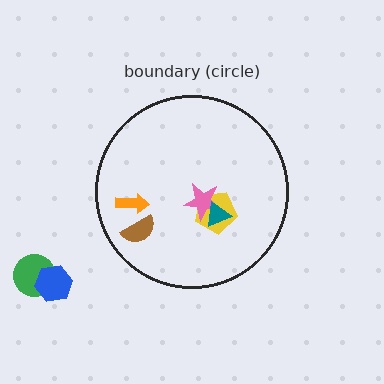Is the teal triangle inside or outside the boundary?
Inside.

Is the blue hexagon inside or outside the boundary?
Outside.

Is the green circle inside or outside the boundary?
Outside.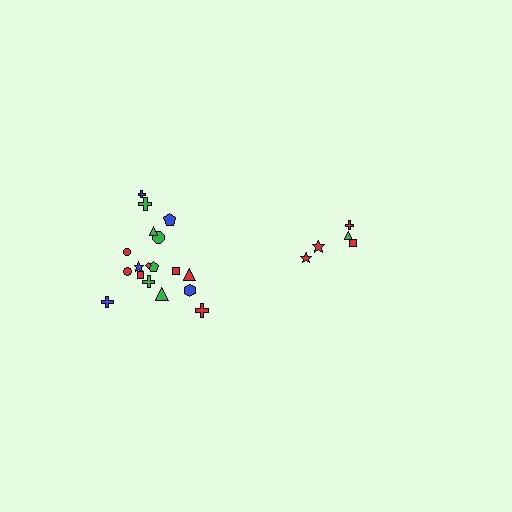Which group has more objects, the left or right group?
The left group.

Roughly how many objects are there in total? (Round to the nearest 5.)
Roughly 25 objects in total.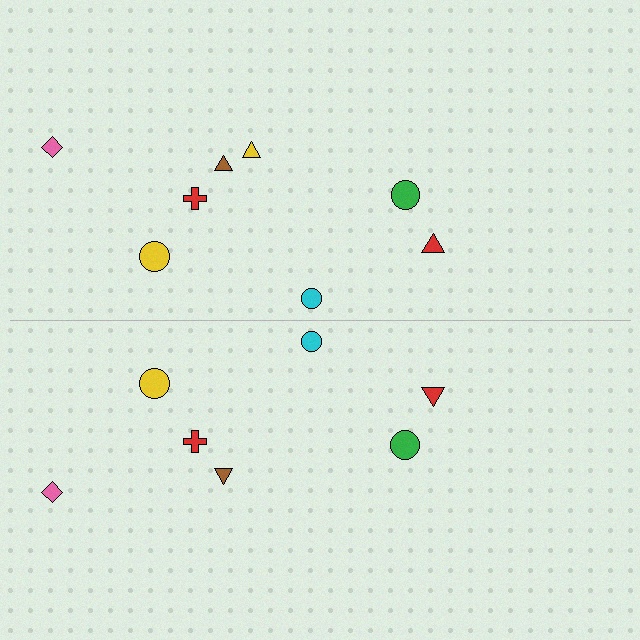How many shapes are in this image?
There are 15 shapes in this image.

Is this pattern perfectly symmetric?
No, the pattern is not perfectly symmetric. A yellow triangle is missing from the bottom side.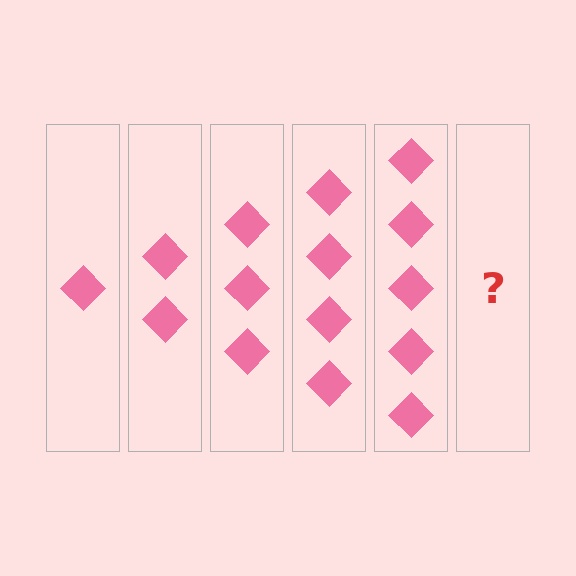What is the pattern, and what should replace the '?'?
The pattern is that each step adds one more diamond. The '?' should be 6 diamonds.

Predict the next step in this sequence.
The next step is 6 diamonds.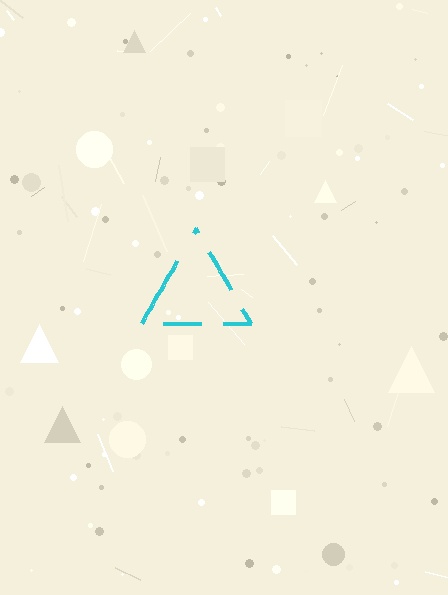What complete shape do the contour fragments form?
The contour fragments form a triangle.